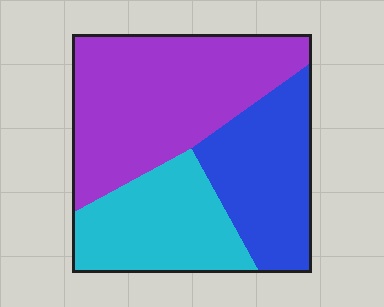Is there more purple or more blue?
Purple.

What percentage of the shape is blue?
Blue covers roughly 30% of the shape.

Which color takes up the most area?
Purple, at roughly 45%.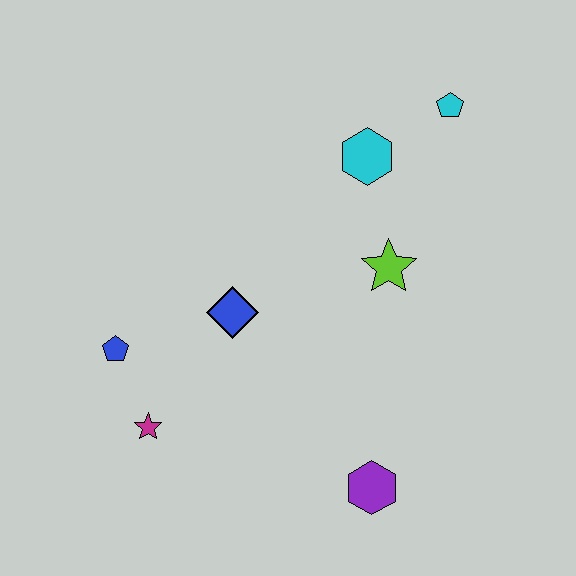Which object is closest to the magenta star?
The blue pentagon is closest to the magenta star.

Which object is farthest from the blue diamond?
The cyan pentagon is farthest from the blue diamond.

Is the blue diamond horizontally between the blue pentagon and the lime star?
Yes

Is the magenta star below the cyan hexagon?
Yes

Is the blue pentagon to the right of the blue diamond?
No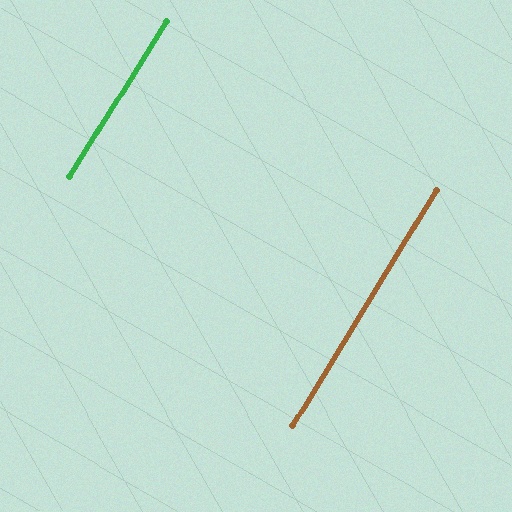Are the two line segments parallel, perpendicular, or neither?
Parallel — their directions differ by only 0.1°.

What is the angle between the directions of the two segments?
Approximately 0 degrees.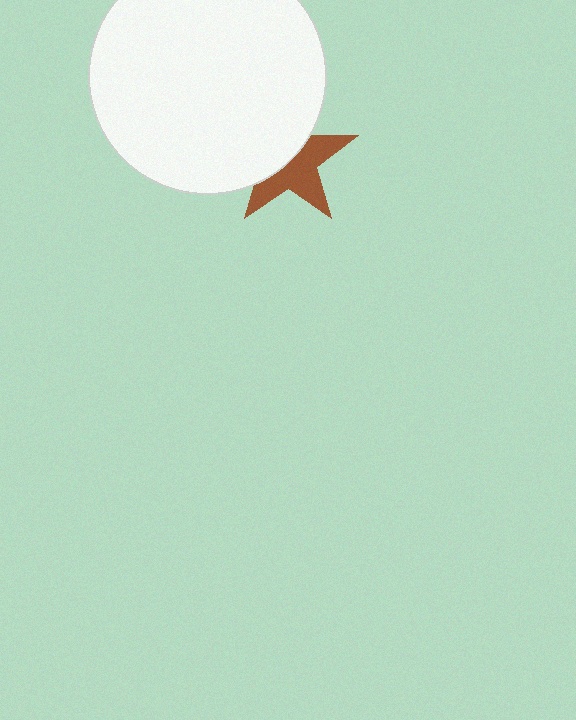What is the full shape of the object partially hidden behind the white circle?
The partially hidden object is a brown star.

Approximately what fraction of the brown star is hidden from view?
Roughly 48% of the brown star is hidden behind the white circle.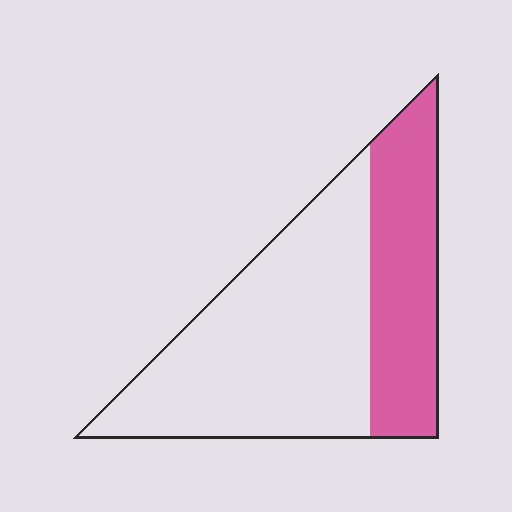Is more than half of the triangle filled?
No.